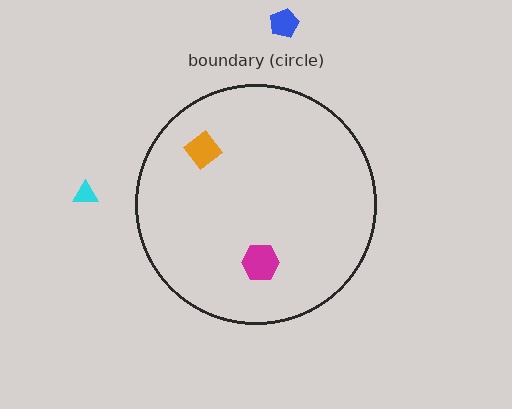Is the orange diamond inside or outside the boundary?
Inside.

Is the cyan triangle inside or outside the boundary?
Outside.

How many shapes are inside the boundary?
2 inside, 2 outside.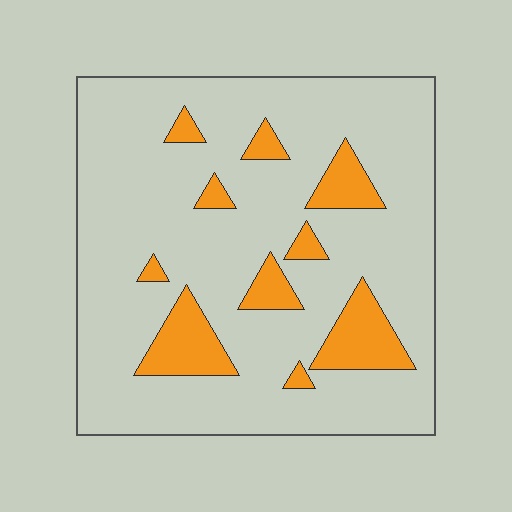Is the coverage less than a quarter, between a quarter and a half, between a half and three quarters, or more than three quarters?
Less than a quarter.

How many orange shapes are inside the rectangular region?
10.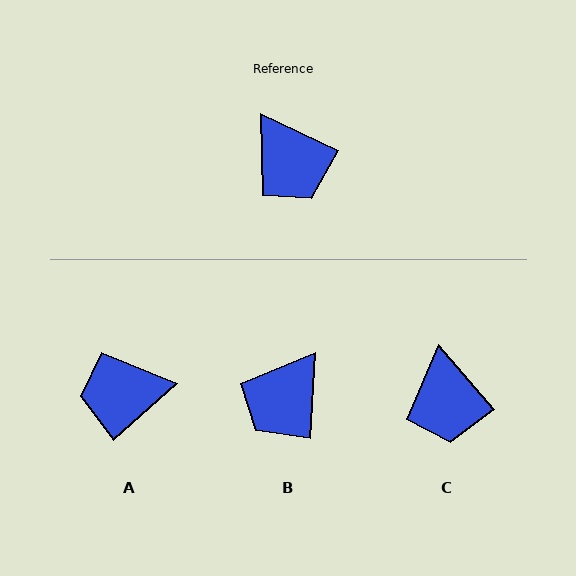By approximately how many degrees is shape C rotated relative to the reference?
Approximately 24 degrees clockwise.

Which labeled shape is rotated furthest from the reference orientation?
A, about 113 degrees away.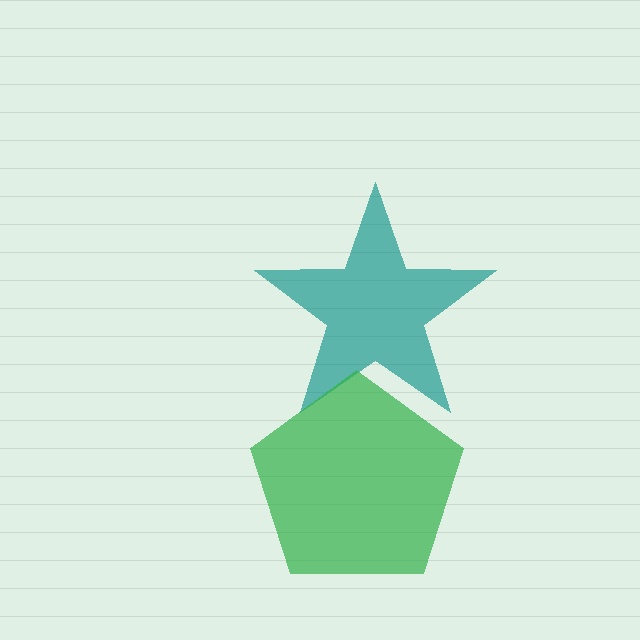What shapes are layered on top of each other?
The layered shapes are: a teal star, a green pentagon.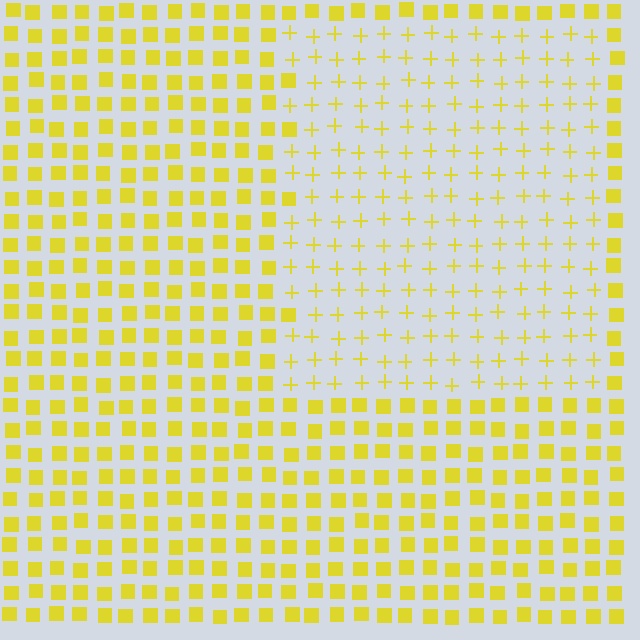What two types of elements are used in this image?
The image uses plus signs inside the rectangle region and squares outside it.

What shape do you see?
I see a rectangle.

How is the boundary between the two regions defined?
The boundary is defined by a change in element shape: plus signs inside vs. squares outside. All elements share the same color and spacing.